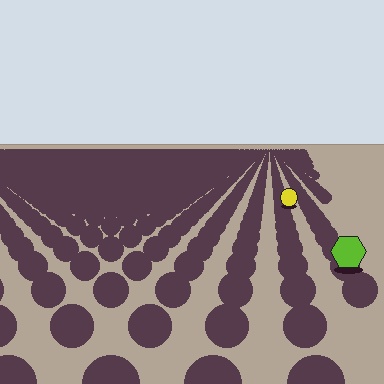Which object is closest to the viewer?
The lime hexagon is closest. The texture marks near it are larger and more spread out.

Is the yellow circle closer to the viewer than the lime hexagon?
No. The lime hexagon is closer — you can tell from the texture gradient: the ground texture is coarser near it.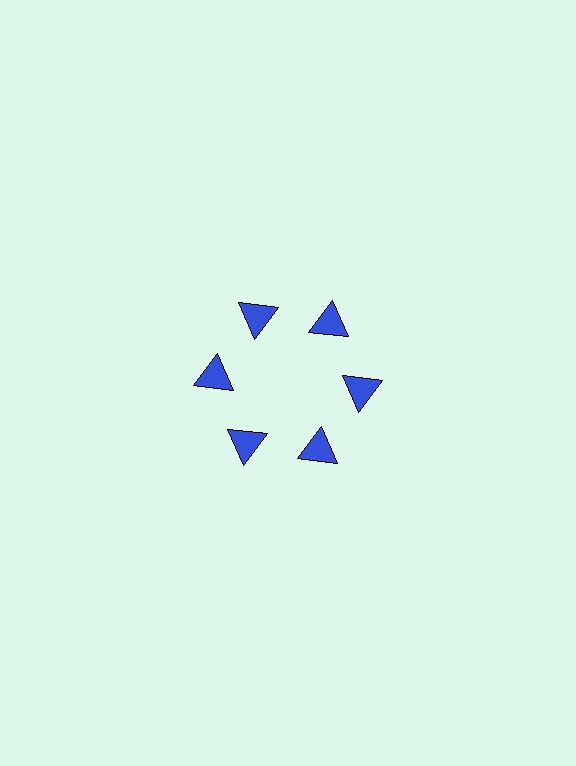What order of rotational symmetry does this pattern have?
This pattern has 6-fold rotational symmetry.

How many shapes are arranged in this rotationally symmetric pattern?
There are 6 shapes, arranged in 6 groups of 1.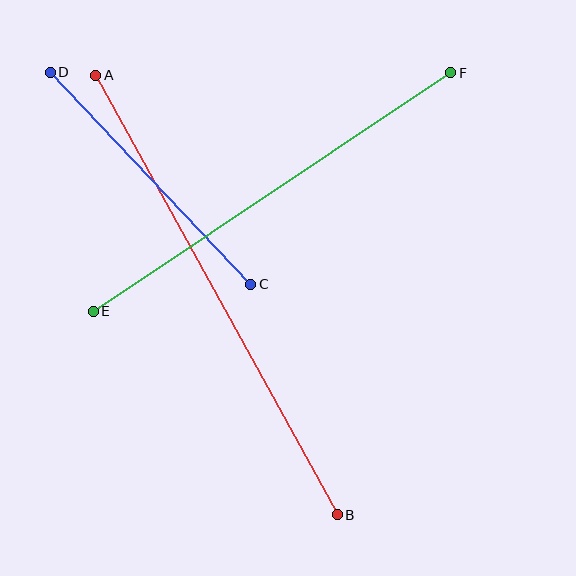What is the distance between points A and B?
The distance is approximately 501 pixels.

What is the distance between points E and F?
The distance is approximately 430 pixels.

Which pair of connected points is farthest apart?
Points A and B are farthest apart.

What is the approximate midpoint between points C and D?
The midpoint is at approximately (150, 178) pixels.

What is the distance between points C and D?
The distance is approximately 292 pixels.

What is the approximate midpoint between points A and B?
The midpoint is at approximately (216, 295) pixels.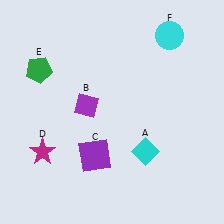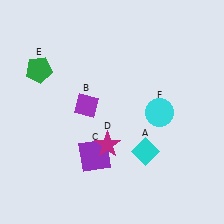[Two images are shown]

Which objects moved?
The objects that moved are: the magenta star (D), the cyan circle (F).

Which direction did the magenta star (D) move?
The magenta star (D) moved right.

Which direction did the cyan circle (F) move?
The cyan circle (F) moved down.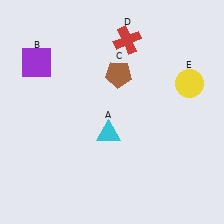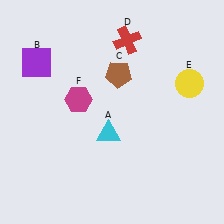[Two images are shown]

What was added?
A magenta hexagon (F) was added in Image 2.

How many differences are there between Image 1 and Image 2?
There is 1 difference between the two images.